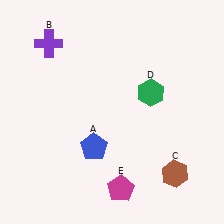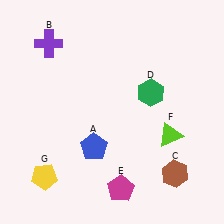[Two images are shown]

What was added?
A lime triangle (F), a yellow pentagon (G) were added in Image 2.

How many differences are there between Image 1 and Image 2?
There are 2 differences between the two images.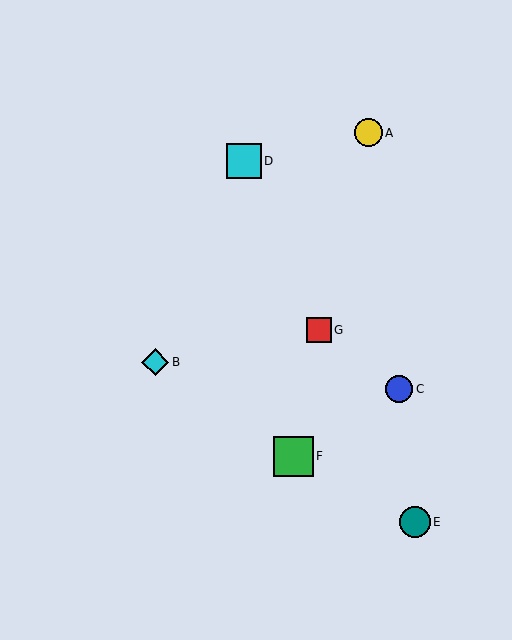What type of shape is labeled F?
Shape F is a green square.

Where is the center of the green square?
The center of the green square is at (293, 456).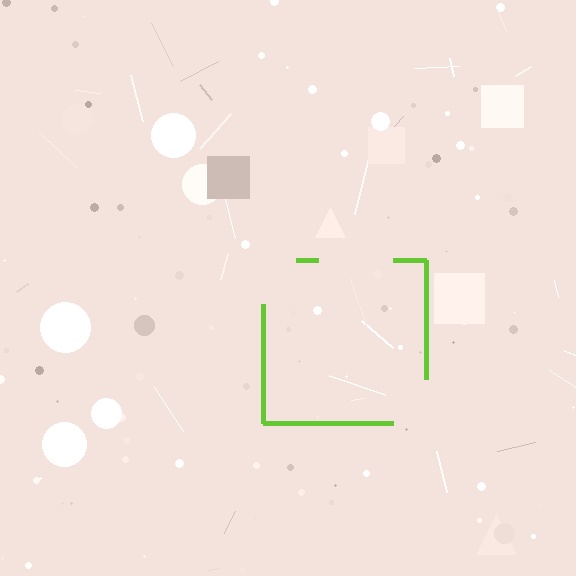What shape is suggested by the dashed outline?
The dashed outline suggests a square.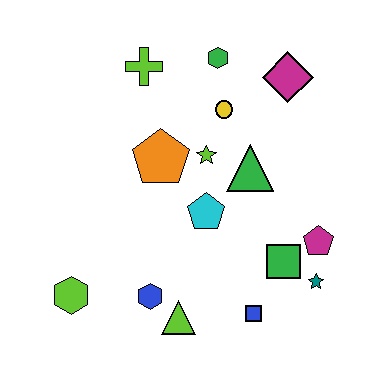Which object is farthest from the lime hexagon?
The magenta diamond is farthest from the lime hexagon.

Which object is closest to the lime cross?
The green hexagon is closest to the lime cross.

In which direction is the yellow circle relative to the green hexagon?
The yellow circle is below the green hexagon.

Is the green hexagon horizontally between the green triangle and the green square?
No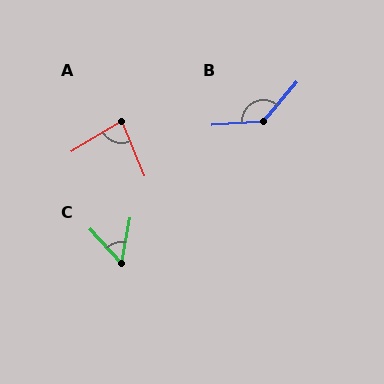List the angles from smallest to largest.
C (53°), A (81°), B (134°).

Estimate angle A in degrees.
Approximately 81 degrees.